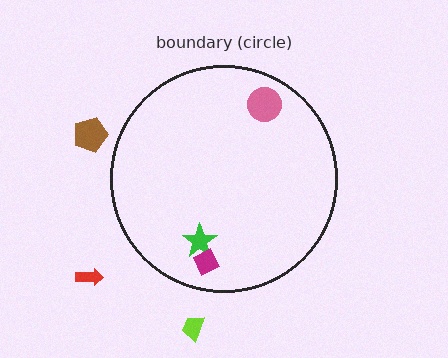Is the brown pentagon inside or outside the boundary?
Outside.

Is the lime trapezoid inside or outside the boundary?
Outside.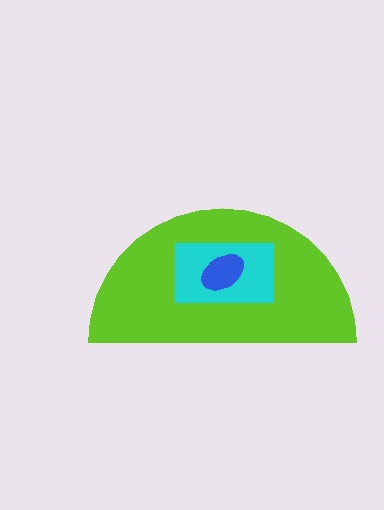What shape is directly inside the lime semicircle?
The cyan rectangle.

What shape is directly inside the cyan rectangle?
The blue ellipse.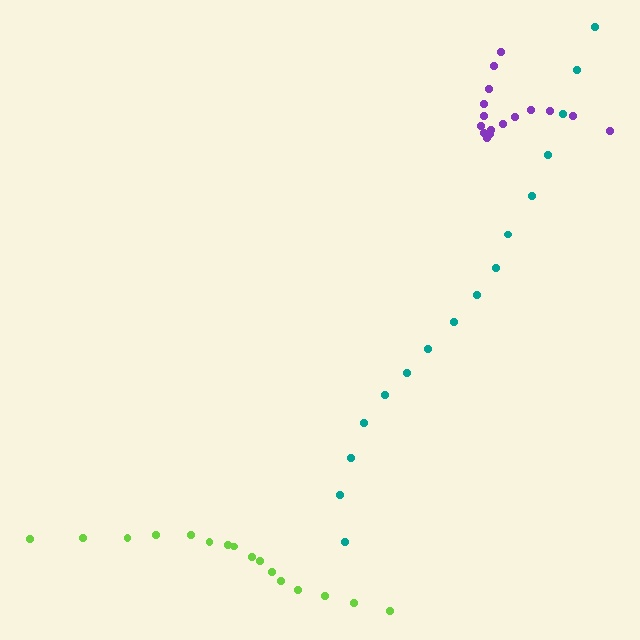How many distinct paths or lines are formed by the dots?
There are 3 distinct paths.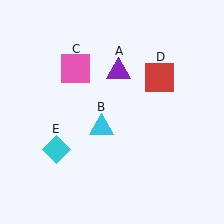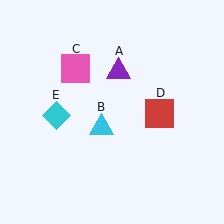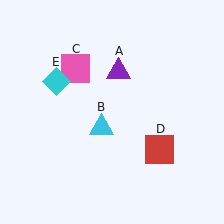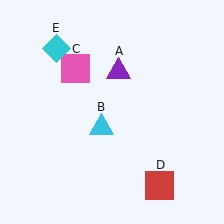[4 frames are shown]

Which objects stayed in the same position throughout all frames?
Purple triangle (object A) and cyan triangle (object B) and pink square (object C) remained stationary.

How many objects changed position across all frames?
2 objects changed position: red square (object D), cyan diamond (object E).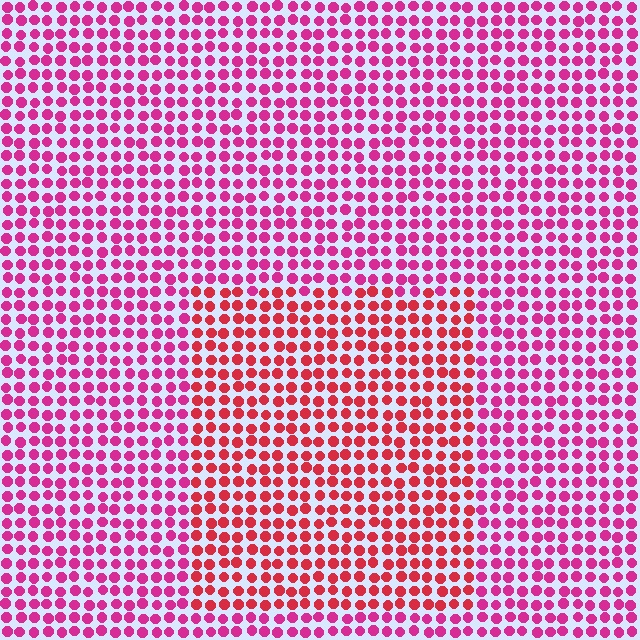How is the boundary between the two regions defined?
The boundary is defined purely by a slight shift in hue (about 29 degrees). Spacing, size, and orientation are identical on both sides.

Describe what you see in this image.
The image is filled with small magenta elements in a uniform arrangement. A rectangle-shaped region is visible where the elements are tinted to a slightly different hue, forming a subtle color boundary.